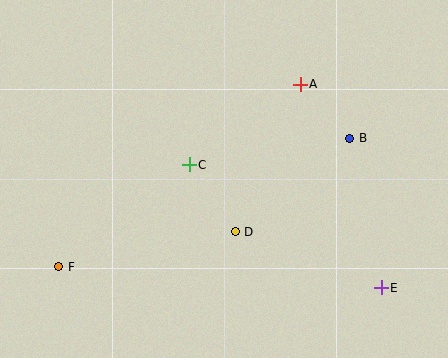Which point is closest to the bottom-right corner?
Point E is closest to the bottom-right corner.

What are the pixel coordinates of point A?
Point A is at (300, 84).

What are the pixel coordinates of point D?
Point D is at (235, 232).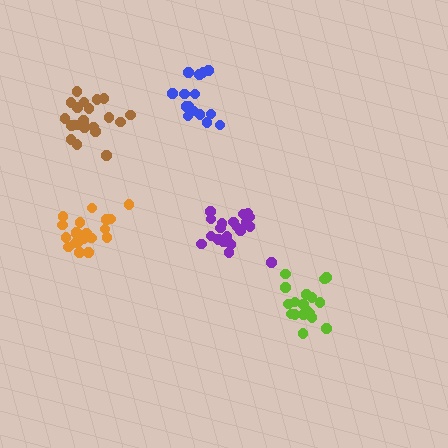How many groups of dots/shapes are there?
There are 5 groups.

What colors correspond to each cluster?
The clusters are colored: orange, lime, purple, brown, blue.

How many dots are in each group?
Group 1: 20 dots, Group 2: 18 dots, Group 3: 20 dots, Group 4: 21 dots, Group 5: 15 dots (94 total).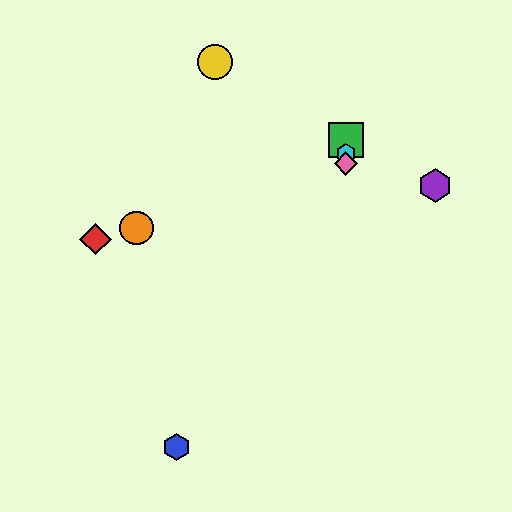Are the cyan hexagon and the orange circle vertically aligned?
No, the cyan hexagon is at x≈346 and the orange circle is at x≈136.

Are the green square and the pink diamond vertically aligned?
Yes, both are at x≈346.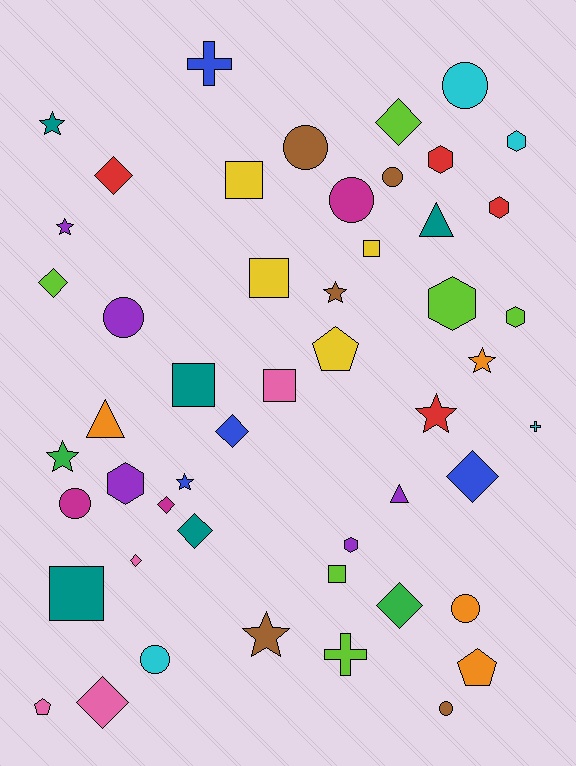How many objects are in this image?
There are 50 objects.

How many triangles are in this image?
There are 3 triangles.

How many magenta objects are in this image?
There are 3 magenta objects.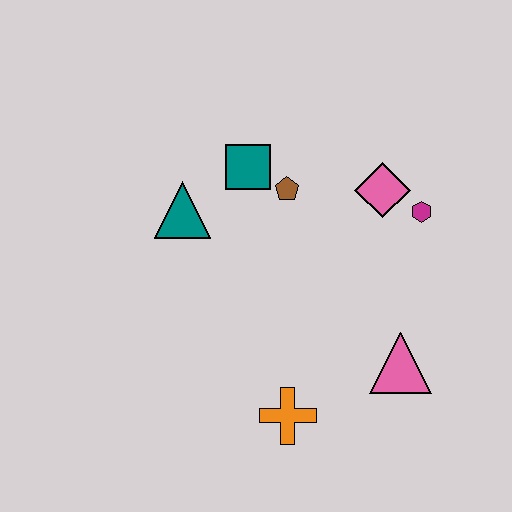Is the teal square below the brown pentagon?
No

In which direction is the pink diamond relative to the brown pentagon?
The pink diamond is to the right of the brown pentagon.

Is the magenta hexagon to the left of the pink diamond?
No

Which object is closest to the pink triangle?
The orange cross is closest to the pink triangle.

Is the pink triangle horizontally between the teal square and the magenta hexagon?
Yes